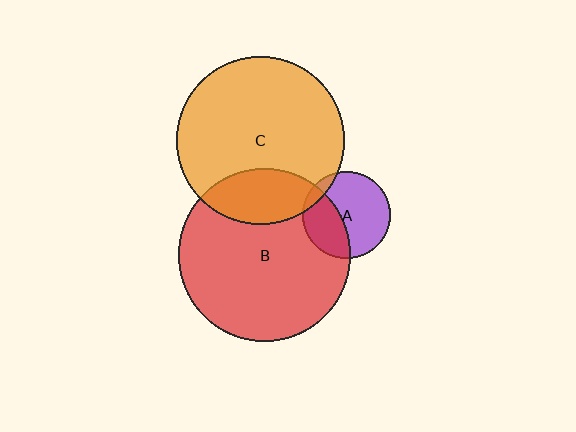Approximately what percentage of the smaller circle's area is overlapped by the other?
Approximately 20%.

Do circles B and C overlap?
Yes.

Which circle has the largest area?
Circle B (red).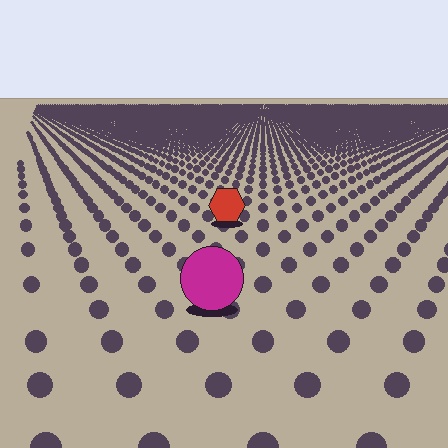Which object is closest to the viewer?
The magenta circle is closest. The texture marks near it are larger and more spread out.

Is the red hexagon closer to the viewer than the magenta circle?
No. The magenta circle is closer — you can tell from the texture gradient: the ground texture is coarser near it.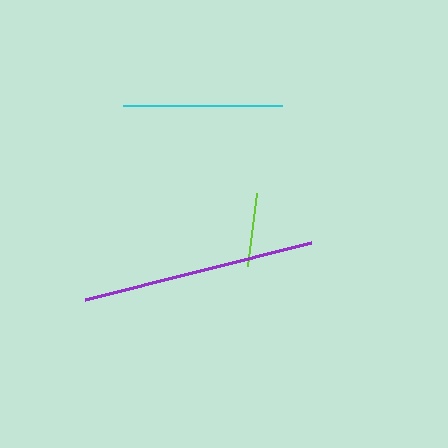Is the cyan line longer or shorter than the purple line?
The purple line is longer than the cyan line.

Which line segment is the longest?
The purple line is the longest at approximately 234 pixels.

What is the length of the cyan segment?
The cyan segment is approximately 159 pixels long.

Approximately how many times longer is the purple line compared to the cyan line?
The purple line is approximately 1.5 times the length of the cyan line.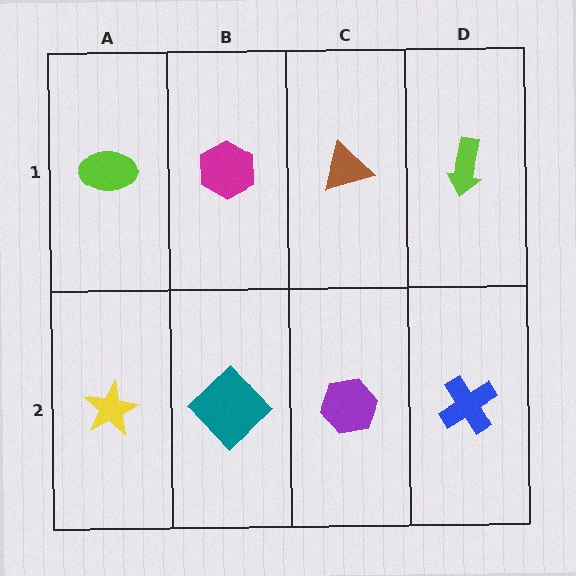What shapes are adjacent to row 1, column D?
A blue cross (row 2, column D), a brown triangle (row 1, column C).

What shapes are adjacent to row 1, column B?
A teal diamond (row 2, column B), a lime ellipse (row 1, column A), a brown triangle (row 1, column C).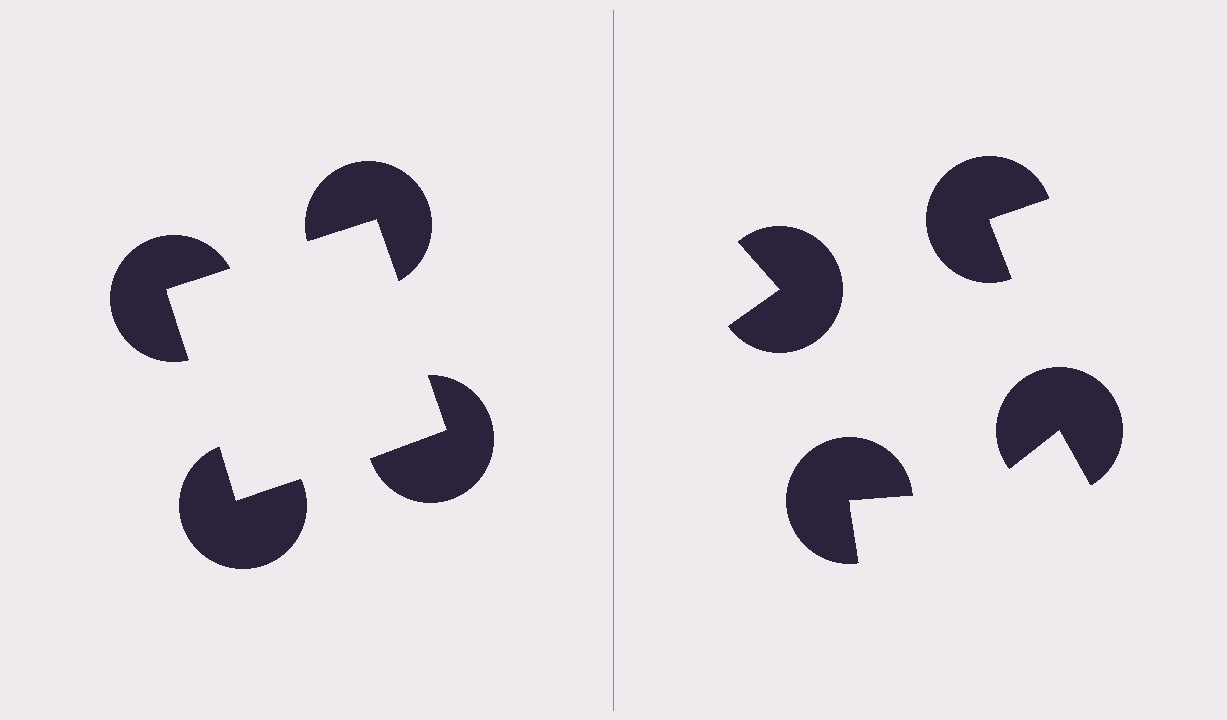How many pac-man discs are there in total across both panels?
8 — 4 on each side.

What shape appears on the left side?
An illusory square.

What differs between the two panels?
The pac-man discs are positioned identically on both sides; only the wedge orientations differ. On the left they align to a square; on the right they are misaligned.